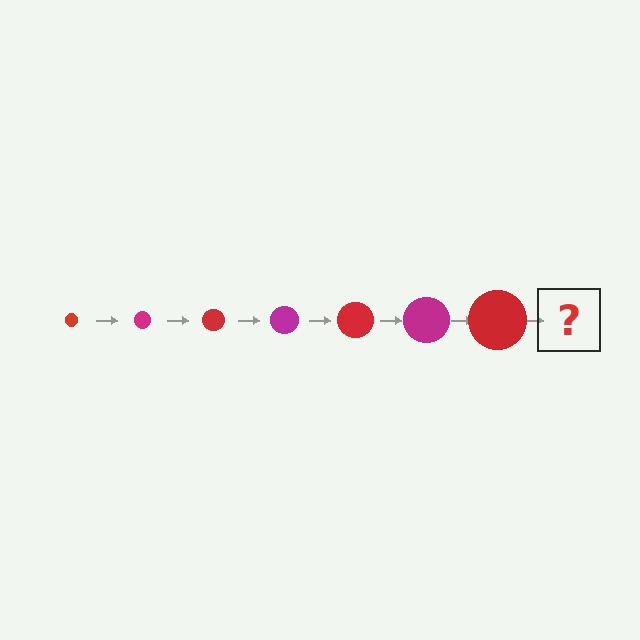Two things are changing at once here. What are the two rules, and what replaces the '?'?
The two rules are that the circle grows larger each step and the color cycles through red and magenta. The '?' should be a magenta circle, larger than the previous one.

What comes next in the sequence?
The next element should be a magenta circle, larger than the previous one.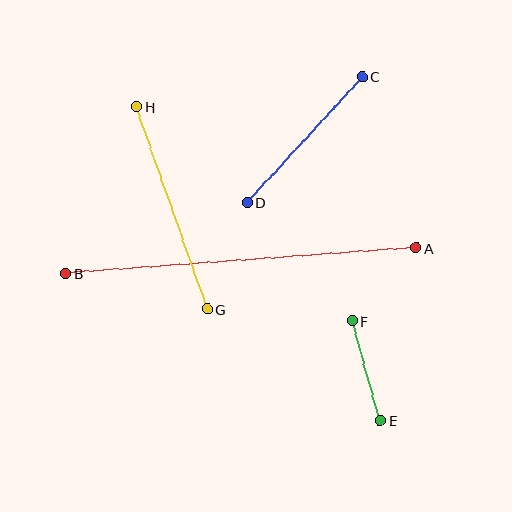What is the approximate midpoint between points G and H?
The midpoint is at approximately (172, 208) pixels.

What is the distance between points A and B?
The distance is approximately 351 pixels.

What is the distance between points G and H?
The distance is approximately 214 pixels.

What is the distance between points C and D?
The distance is approximately 171 pixels.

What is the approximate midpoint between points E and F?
The midpoint is at approximately (366, 371) pixels.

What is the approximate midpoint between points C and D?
The midpoint is at approximately (305, 139) pixels.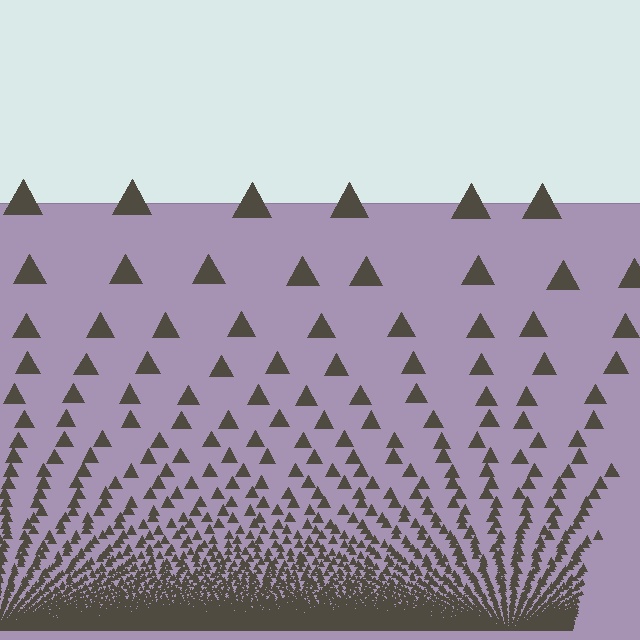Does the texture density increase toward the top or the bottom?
Density increases toward the bottom.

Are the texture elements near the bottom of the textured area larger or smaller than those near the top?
Smaller. The gradient is inverted — elements near the bottom are smaller and denser.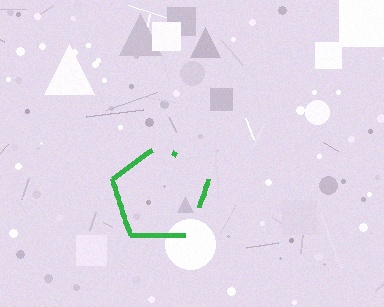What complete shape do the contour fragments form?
The contour fragments form a pentagon.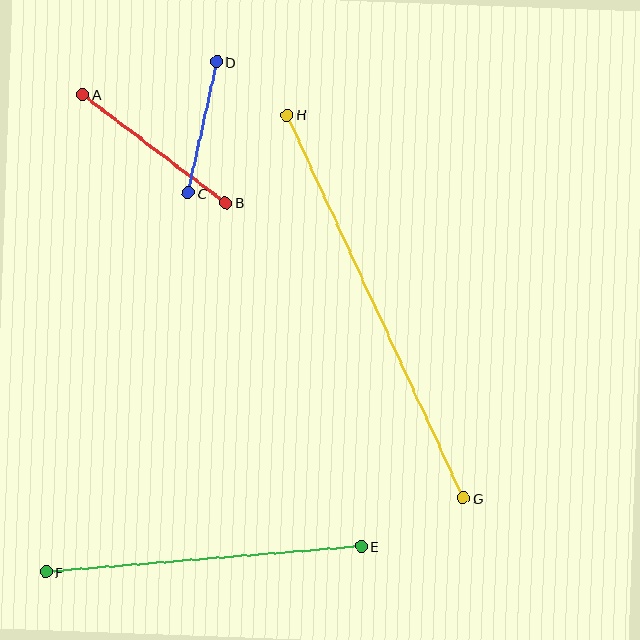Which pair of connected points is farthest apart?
Points G and H are farthest apart.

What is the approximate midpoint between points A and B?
The midpoint is at approximately (154, 149) pixels.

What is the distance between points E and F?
The distance is approximately 316 pixels.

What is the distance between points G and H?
The distance is approximately 421 pixels.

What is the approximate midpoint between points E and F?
The midpoint is at approximately (203, 559) pixels.